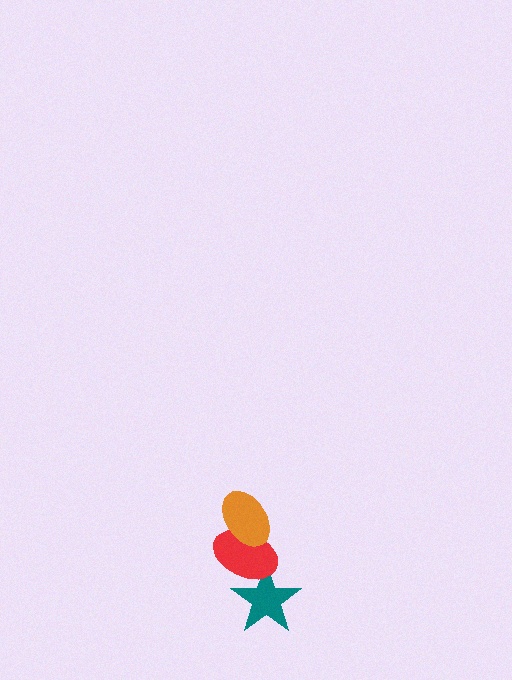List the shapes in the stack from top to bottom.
From top to bottom: the orange ellipse, the red ellipse, the teal star.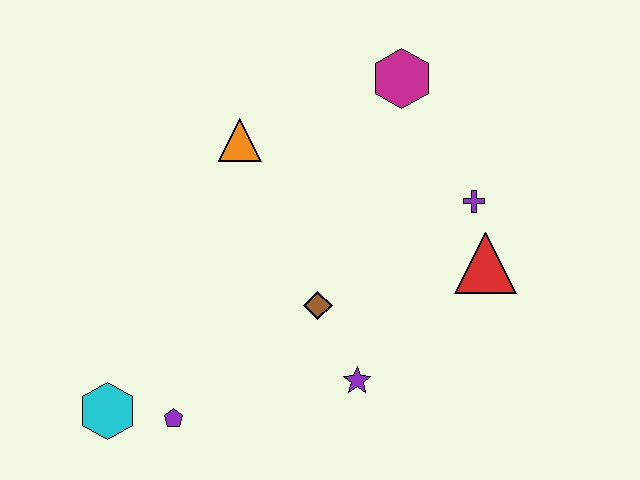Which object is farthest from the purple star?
The magenta hexagon is farthest from the purple star.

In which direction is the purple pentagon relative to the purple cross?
The purple pentagon is to the left of the purple cross.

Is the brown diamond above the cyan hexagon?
Yes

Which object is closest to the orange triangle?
The magenta hexagon is closest to the orange triangle.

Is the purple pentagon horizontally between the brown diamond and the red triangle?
No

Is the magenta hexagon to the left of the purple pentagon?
No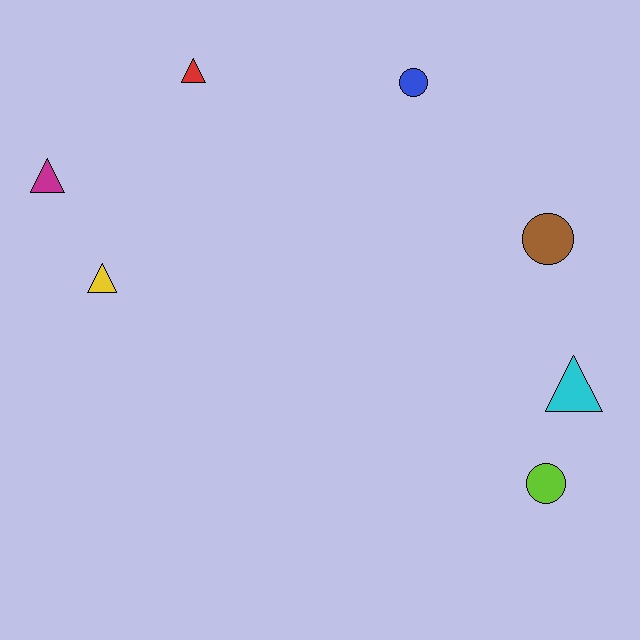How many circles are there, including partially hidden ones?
There are 3 circles.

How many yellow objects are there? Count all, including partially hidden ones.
There is 1 yellow object.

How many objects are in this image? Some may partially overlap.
There are 7 objects.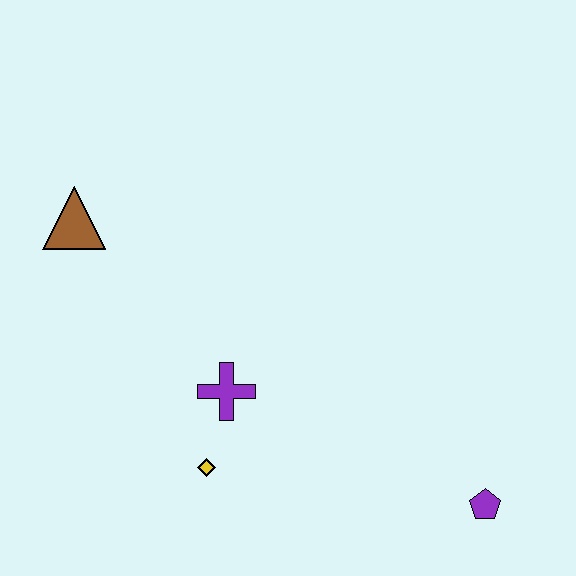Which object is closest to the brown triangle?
The purple cross is closest to the brown triangle.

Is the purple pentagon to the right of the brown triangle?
Yes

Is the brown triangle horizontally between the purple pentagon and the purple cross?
No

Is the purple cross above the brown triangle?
No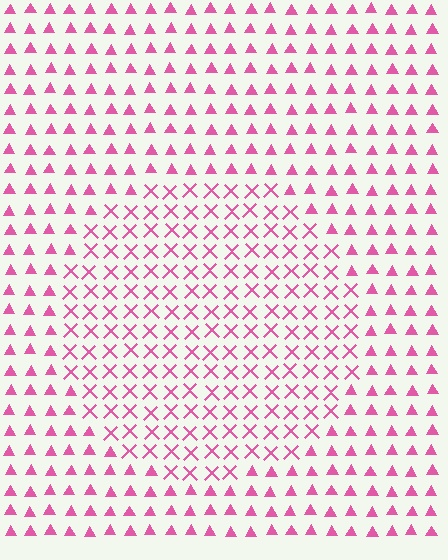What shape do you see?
I see a circle.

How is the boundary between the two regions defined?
The boundary is defined by a change in element shape: X marks inside vs. triangles outside. All elements share the same color and spacing.